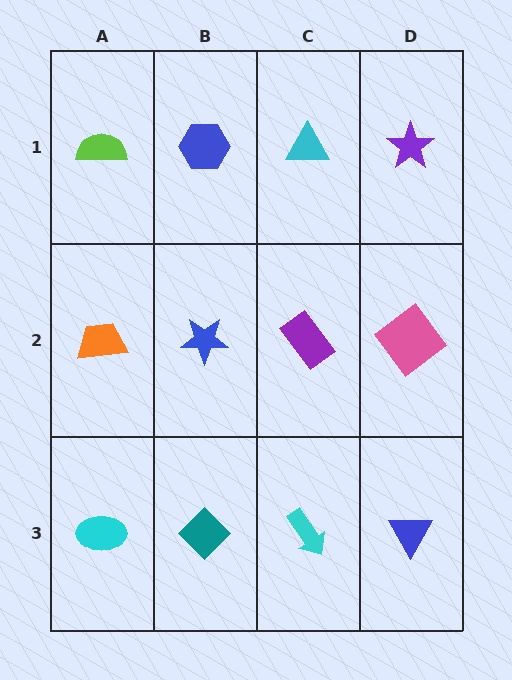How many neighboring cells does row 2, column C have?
4.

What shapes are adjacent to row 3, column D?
A pink diamond (row 2, column D), a cyan arrow (row 3, column C).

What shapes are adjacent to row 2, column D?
A purple star (row 1, column D), a blue triangle (row 3, column D), a purple rectangle (row 2, column C).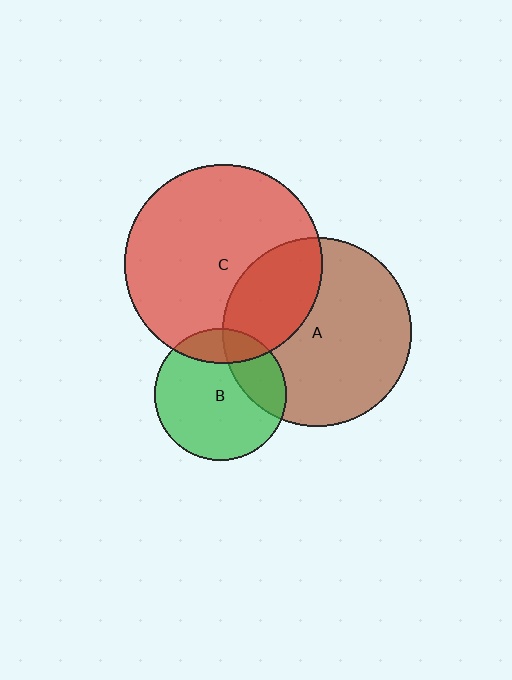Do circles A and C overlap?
Yes.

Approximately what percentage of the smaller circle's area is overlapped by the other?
Approximately 30%.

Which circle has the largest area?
Circle C (red).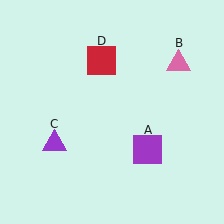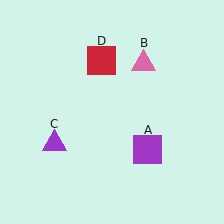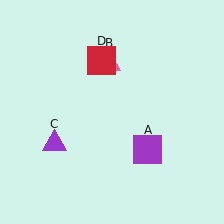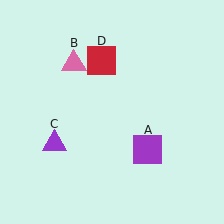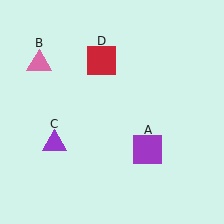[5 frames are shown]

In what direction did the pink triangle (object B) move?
The pink triangle (object B) moved left.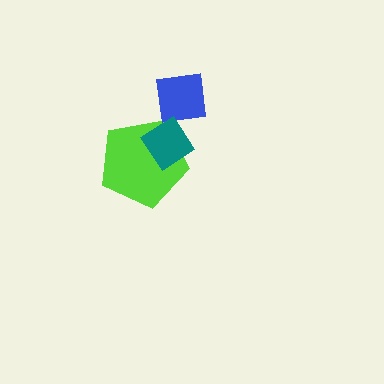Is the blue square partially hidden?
Yes, it is partially covered by another shape.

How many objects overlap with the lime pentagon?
1 object overlaps with the lime pentagon.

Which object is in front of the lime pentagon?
The teal diamond is in front of the lime pentagon.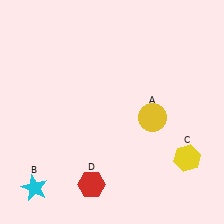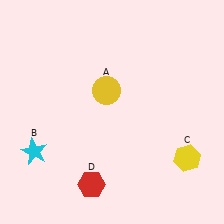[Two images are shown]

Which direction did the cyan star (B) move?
The cyan star (B) moved up.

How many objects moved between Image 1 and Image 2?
2 objects moved between the two images.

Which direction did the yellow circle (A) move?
The yellow circle (A) moved left.